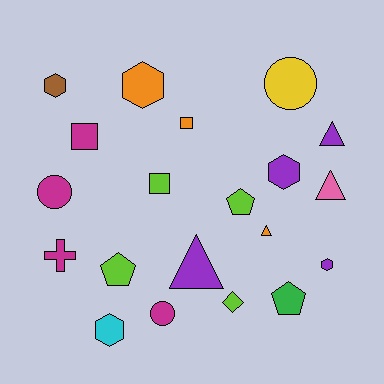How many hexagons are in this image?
There are 5 hexagons.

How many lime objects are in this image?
There are 4 lime objects.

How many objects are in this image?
There are 20 objects.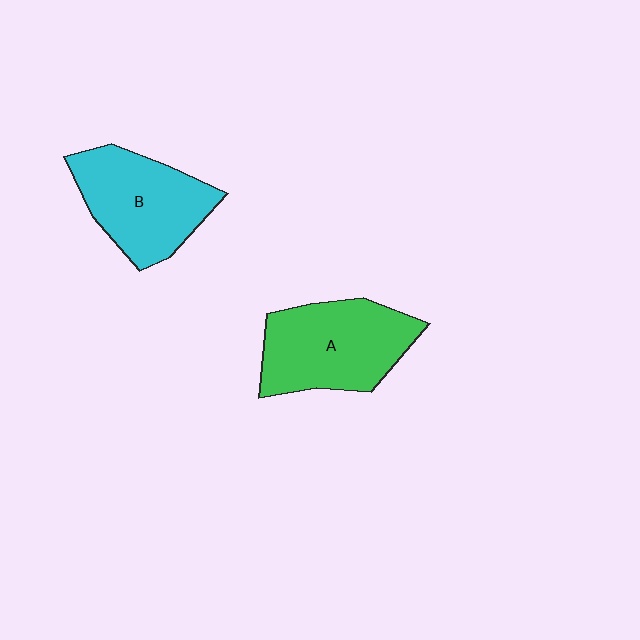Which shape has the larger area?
Shape A (green).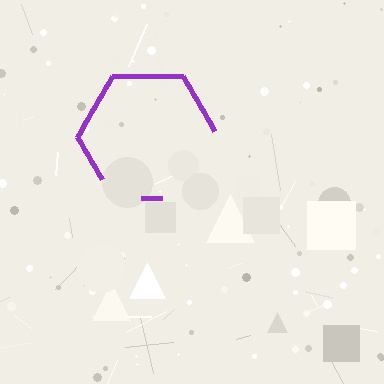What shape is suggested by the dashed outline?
The dashed outline suggests a hexagon.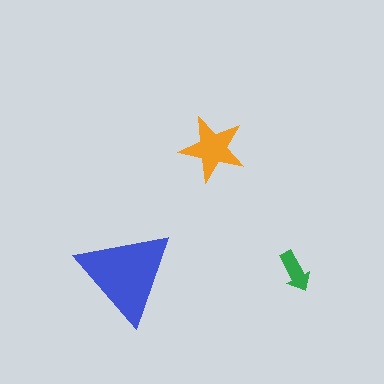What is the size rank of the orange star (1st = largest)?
2nd.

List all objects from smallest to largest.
The green arrow, the orange star, the blue triangle.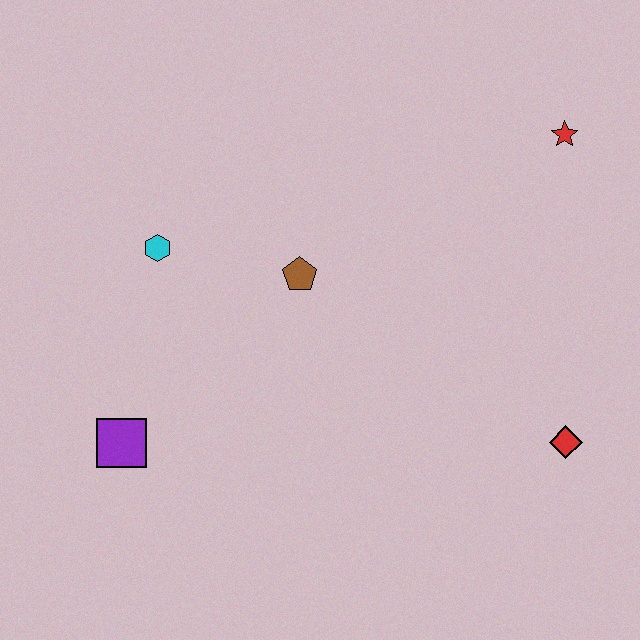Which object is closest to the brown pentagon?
The cyan hexagon is closest to the brown pentagon.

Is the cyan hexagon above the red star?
No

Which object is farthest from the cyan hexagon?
The red diamond is farthest from the cyan hexagon.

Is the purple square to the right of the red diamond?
No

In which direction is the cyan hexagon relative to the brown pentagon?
The cyan hexagon is to the left of the brown pentagon.